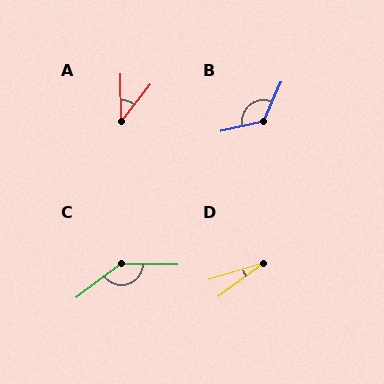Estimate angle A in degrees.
Approximately 39 degrees.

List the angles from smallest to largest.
D (20°), A (39°), B (127°), C (143°).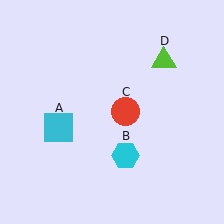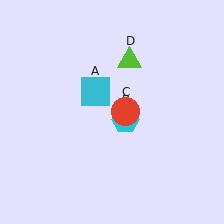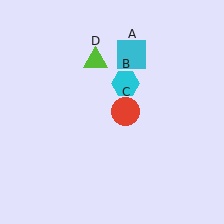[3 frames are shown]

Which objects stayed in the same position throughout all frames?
Red circle (object C) remained stationary.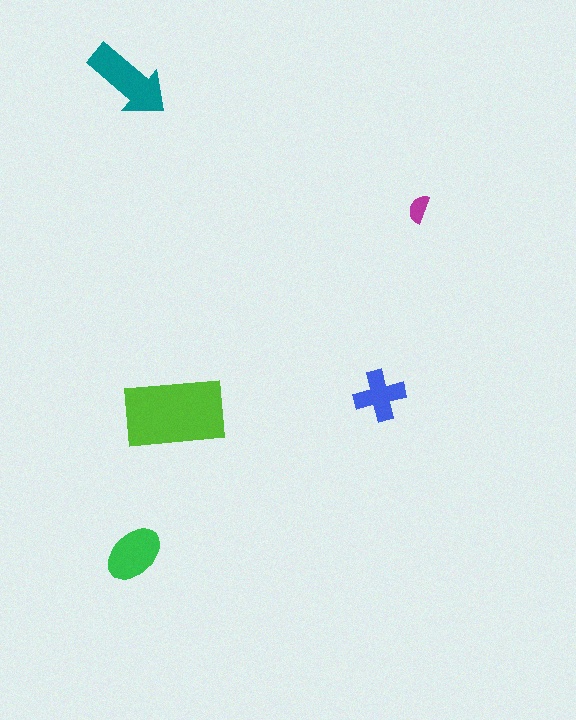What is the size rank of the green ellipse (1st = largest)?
3rd.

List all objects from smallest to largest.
The magenta semicircle, the blue cross, the green ellipse, the teal arrow, the lime rectangle.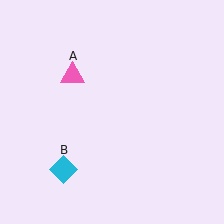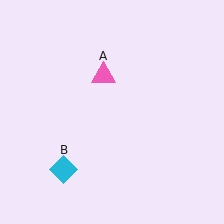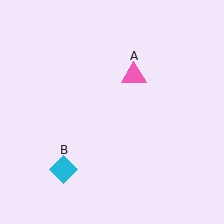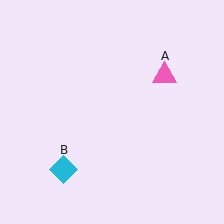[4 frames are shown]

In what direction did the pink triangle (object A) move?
The pink triangle (object A) moved right.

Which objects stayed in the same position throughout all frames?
Cyan diamond (object B) remained stationary.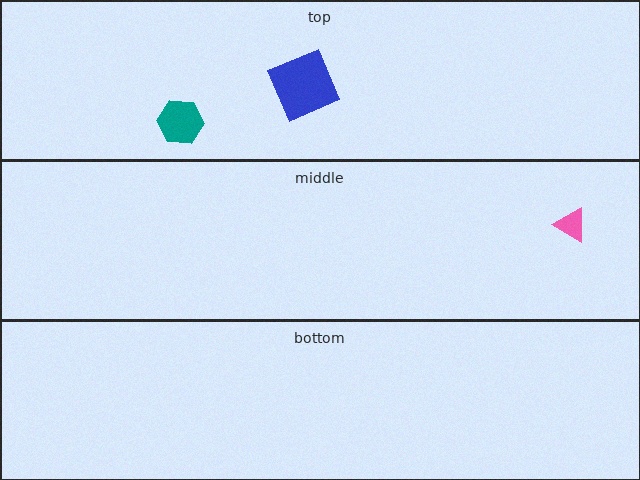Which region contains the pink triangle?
The middle region.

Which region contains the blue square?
The top region.